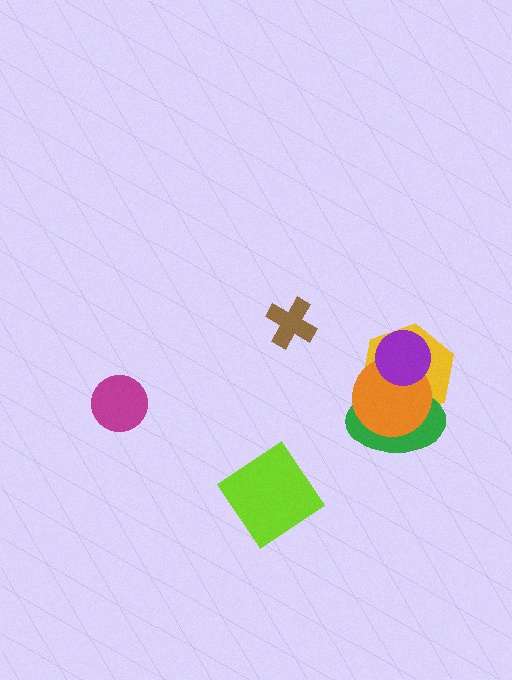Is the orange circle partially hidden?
Yes, it is partially covered by another shape.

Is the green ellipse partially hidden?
Yes, it is partially covered by another shape.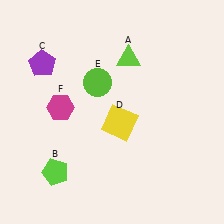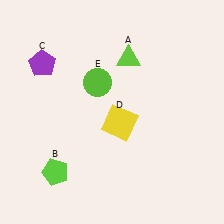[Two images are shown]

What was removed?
The magenta hexagon (F) was removed in Image 2.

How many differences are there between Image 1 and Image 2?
There is 1 difference between the two images.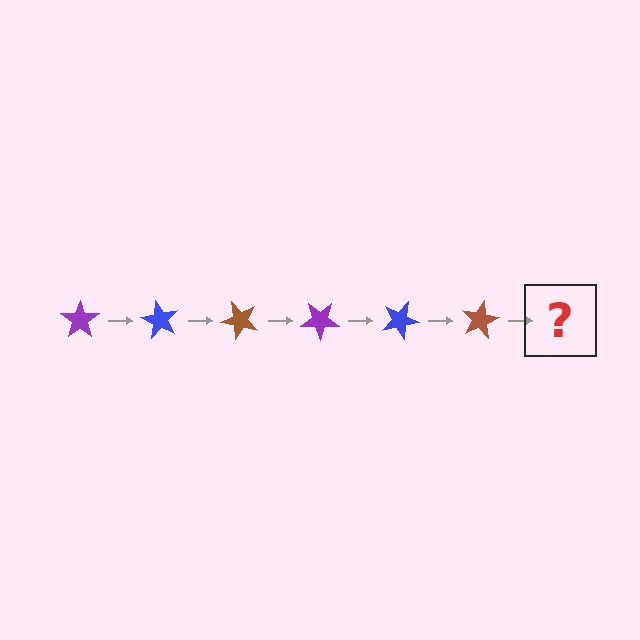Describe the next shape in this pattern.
It should be a purple star, rotated 360 degrees from the start.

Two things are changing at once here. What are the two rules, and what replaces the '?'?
The two rules are that it rotates 60 degrees each step and the color cycles through purple, blue, and brown. The '?' should be a purple star, rotated 360 degrees from the start.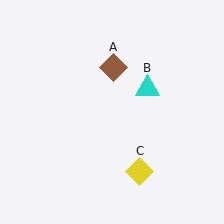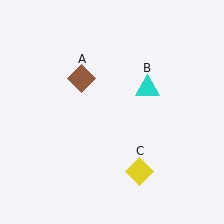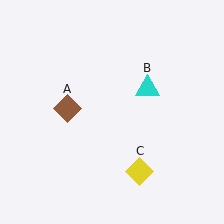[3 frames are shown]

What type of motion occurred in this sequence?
The brown diamond (object A) rotated counterclockwise around the center of the scene.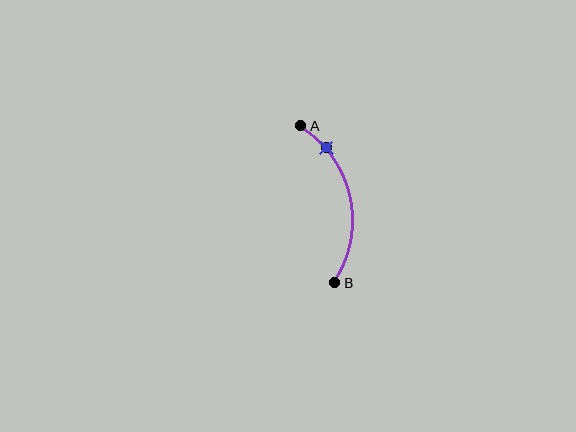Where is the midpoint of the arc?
The arc midpoint is the point on the curve farthest from the straight line joining A and B. It sits to the right of that line.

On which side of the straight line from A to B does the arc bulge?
The arc bulges to the right of the straight line connecting A and B.